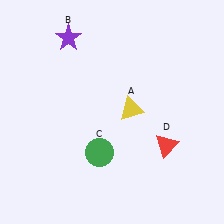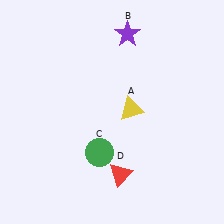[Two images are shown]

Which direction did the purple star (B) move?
The purple star (B) moved right.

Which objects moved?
The objects that moved are: the purple star (B), the red triangle (D).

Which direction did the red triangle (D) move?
The red triangle (D) moved left.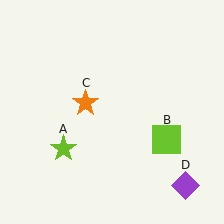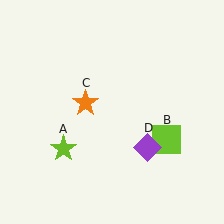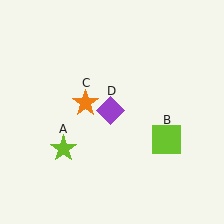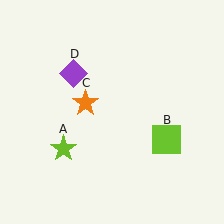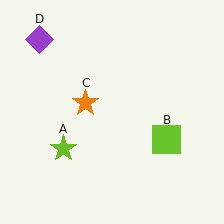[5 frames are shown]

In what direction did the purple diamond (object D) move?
The purple diamond (object D) moved up and to the left.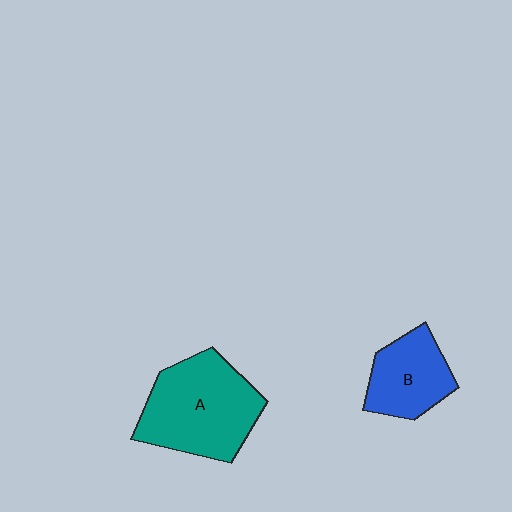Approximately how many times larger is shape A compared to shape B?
Approximately 1.7 times.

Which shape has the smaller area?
Shape B (blue).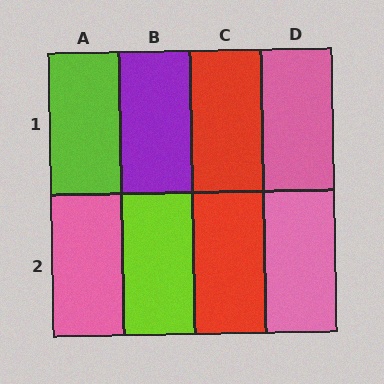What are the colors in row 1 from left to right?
Lime, purple, red, pink.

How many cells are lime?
2 cells are lime.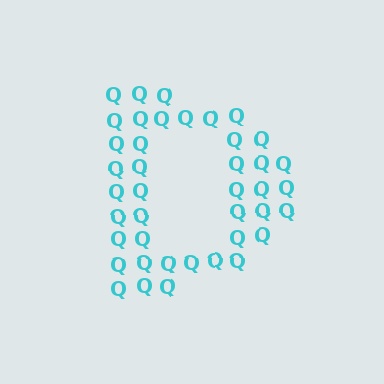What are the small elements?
The small elements are letter Q's.